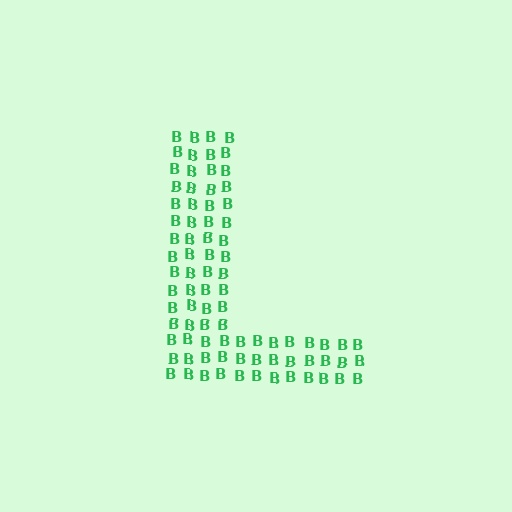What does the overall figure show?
The overall figure shows the letter L.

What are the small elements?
The small elements are letter B's.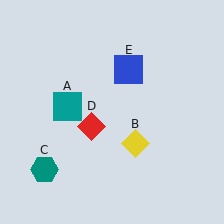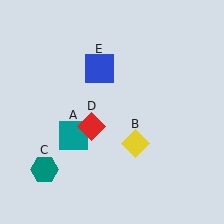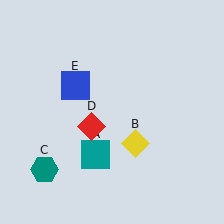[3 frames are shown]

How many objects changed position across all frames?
2 objects changed position: teal square (object A), blue square (object E).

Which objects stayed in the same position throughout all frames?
Yellow diamond (object B) and teal hexagon (object C) and red diamond (object D) remained stationary.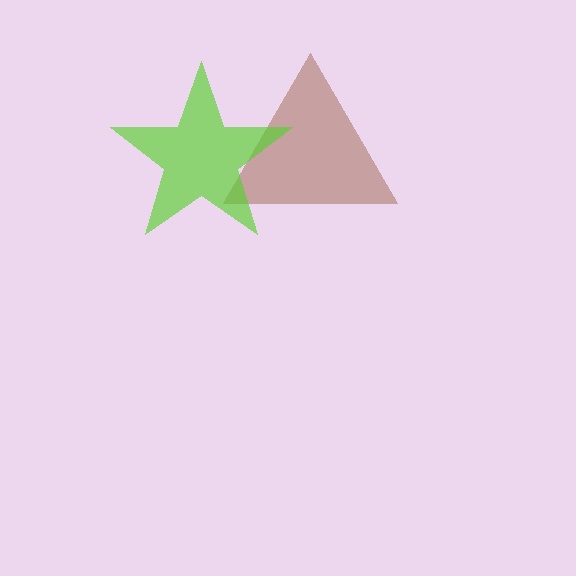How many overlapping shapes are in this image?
There are 2 overlapping shapes in the image.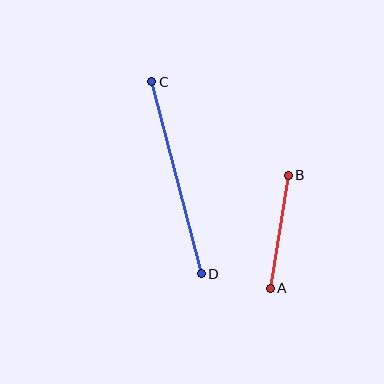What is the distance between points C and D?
The distance is approximately 198 pixels.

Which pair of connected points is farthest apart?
Points C and D are farthest apart.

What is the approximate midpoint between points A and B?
The midpoint is at approximately (279, 232) pixels.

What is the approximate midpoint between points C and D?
The midpoint is at approximately (177, 178) pixels.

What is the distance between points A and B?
The distance is approximately 115 pixels.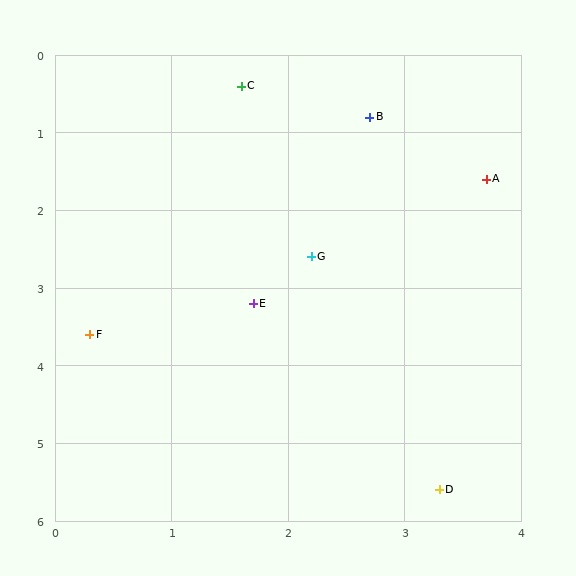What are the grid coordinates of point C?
Point C is at approximately (1.6, 0.4).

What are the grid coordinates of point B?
Point B is at approximately (2.7, 0.8).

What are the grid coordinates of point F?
Point F is at approximately (0.3, 3.6).